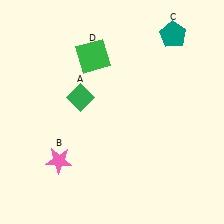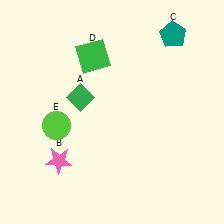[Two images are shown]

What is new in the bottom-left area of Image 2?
A lime circle (E) was added in the bottom-left area of Image 2.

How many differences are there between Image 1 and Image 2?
There is 1 difference between the two images.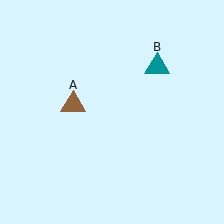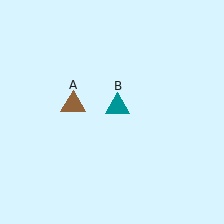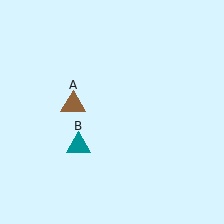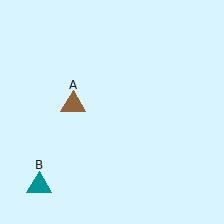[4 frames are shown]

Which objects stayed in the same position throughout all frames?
Brown triangle (object A) remained stationary.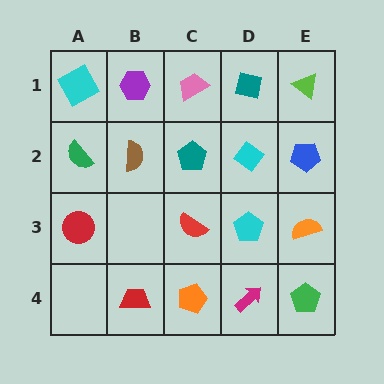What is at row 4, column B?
A red trapezoid.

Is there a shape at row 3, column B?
No, that cell is empty.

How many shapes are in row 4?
4 shapes.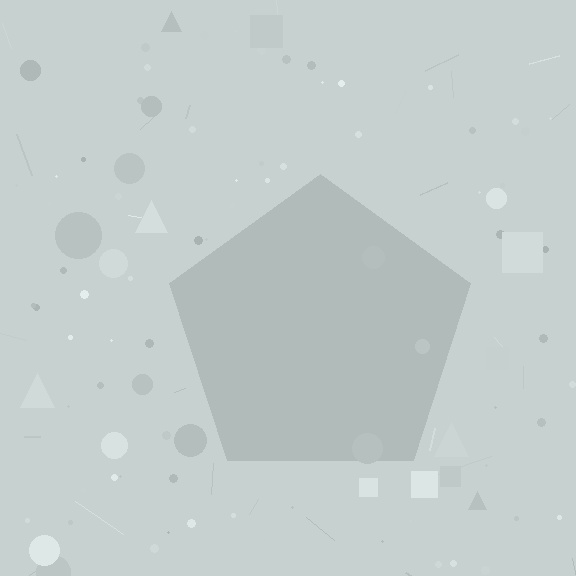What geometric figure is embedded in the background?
A pentagon is embedded in the background.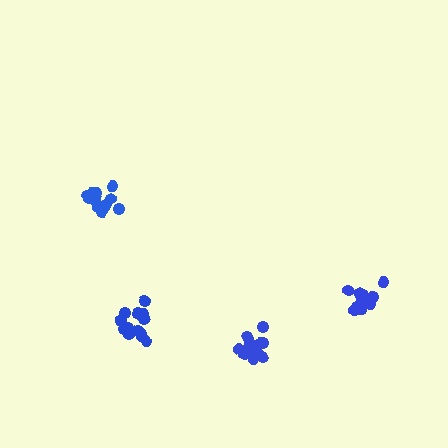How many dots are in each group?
Group 1: 13 dots, Group 2: 15 dots, Group 3: 15 dots, Group 4: 17 dots (60 total).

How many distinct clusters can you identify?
There are 4 distinct clusters.